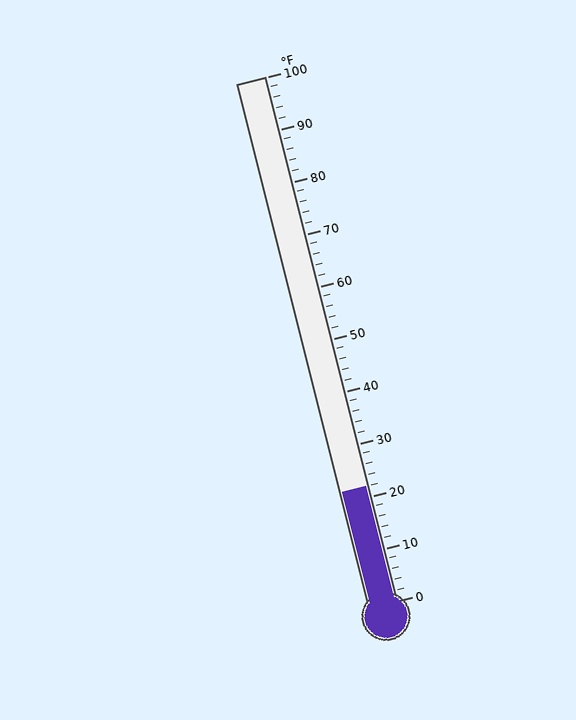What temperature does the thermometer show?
The thermometer shows approximately 22°F.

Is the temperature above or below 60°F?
The temperature is below 60°F.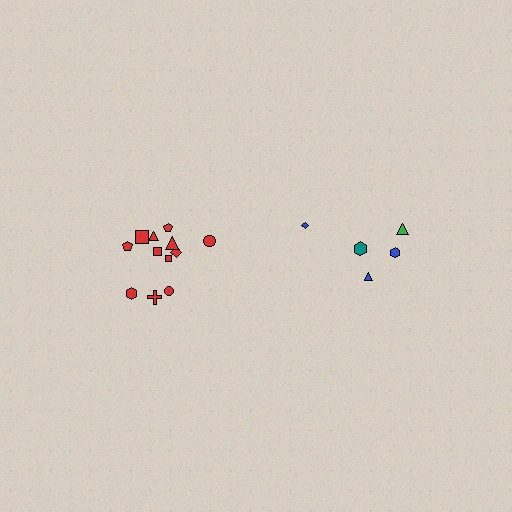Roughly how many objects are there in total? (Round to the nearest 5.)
Roughly 15 objects in total.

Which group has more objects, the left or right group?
The left group.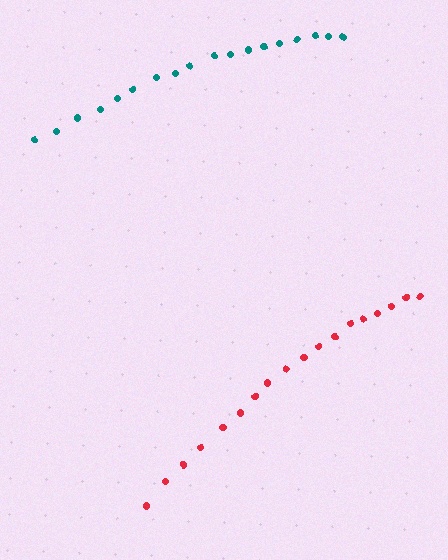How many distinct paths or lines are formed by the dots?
There are 2 distinct paths.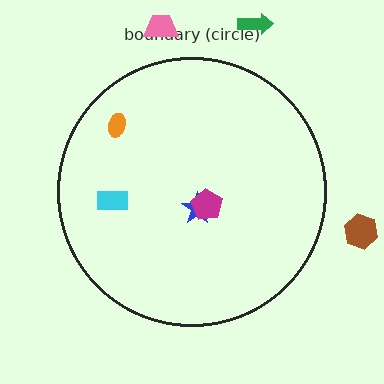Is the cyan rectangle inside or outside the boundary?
Inside.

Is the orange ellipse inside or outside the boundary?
Inside.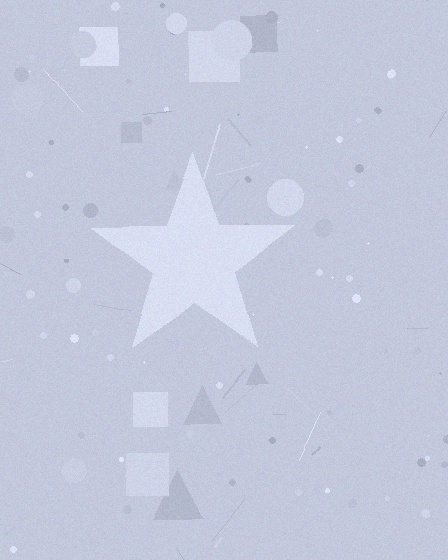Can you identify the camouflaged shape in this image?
The camouflaged shape is a star.